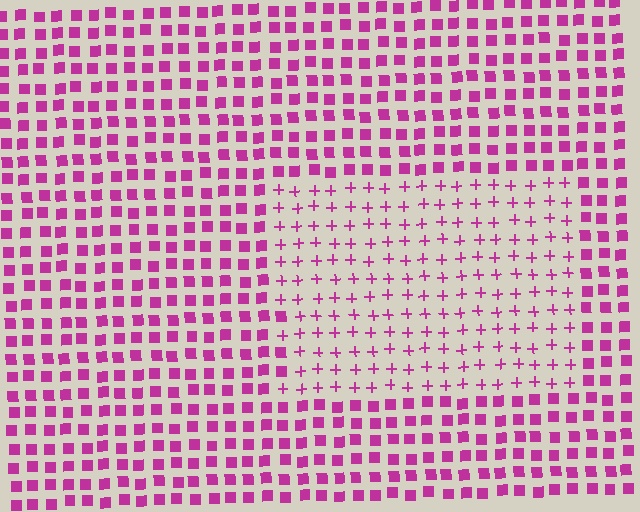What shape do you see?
I see a rectangle.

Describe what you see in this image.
The image is filled with small magenta elements arranged in a uniform grid. A rectangle-shaped region contains plus signs, while the surrounding area contains squares. The boundary is defined purely by the change in element shape.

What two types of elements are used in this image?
The image uses plus signs inside the rectangle region and squares outside it.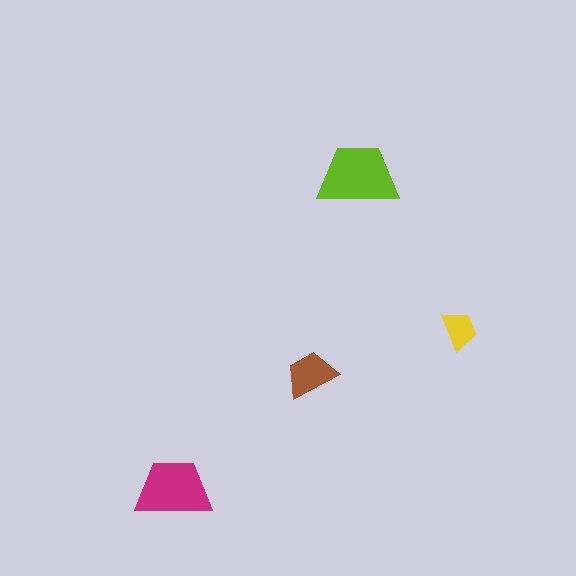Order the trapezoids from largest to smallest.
the lime one, the magenta one, the brown one, the yellow one.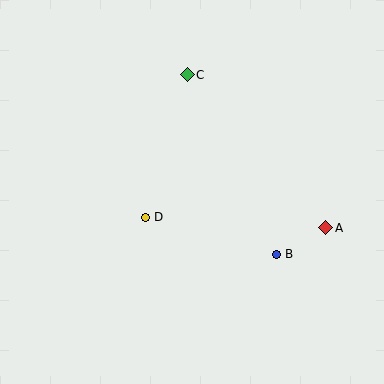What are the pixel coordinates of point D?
Point D is at (145, 217).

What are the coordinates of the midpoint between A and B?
The midpoint between A and B is at (301, 241).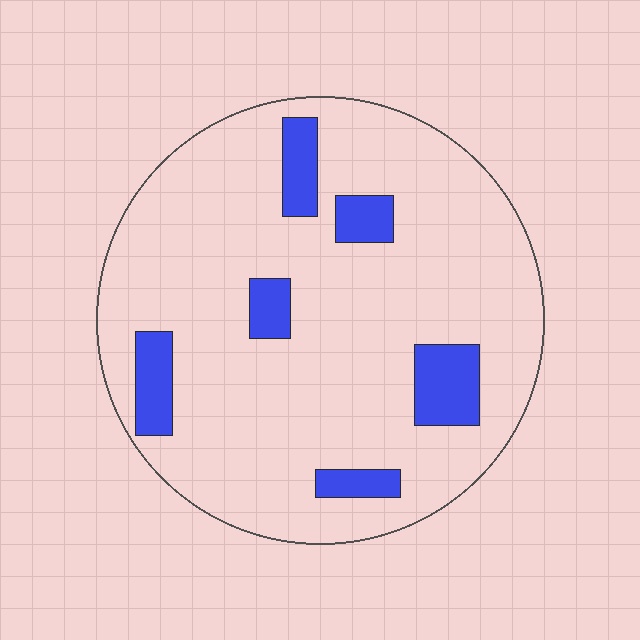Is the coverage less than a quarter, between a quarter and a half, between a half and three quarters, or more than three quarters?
Less than a quarter.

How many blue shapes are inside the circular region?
6.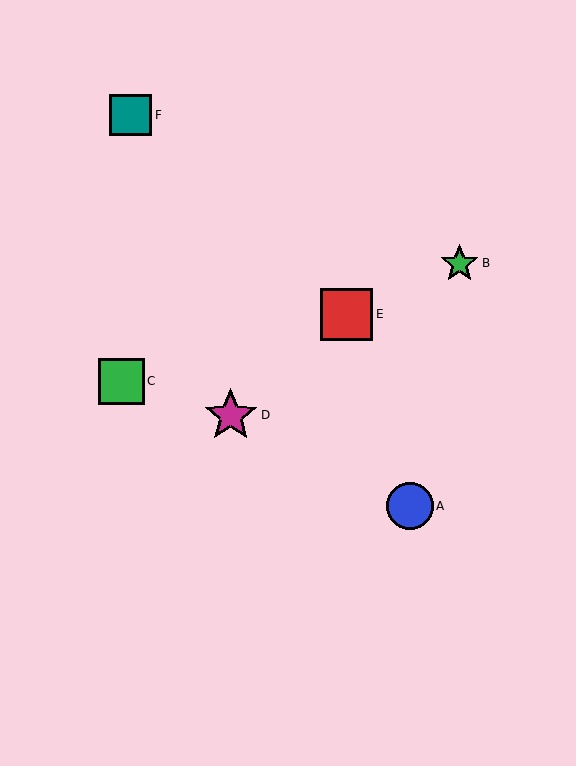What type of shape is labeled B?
Shape B is a green star.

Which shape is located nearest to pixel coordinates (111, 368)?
The green square (labeled C) at (121, 382) is nearest to that location.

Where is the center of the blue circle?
The center of the blue circle is at (410, 506).